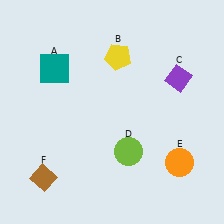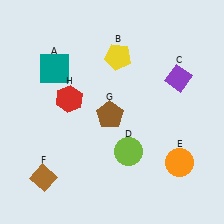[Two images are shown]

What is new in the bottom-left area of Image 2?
A brown pentagon (G) was added in the bottom-left area of Image 2.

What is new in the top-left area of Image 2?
A red hexagon (H) was added in the top-left area of Image 2.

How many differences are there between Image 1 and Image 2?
There are 2 differences between the two images.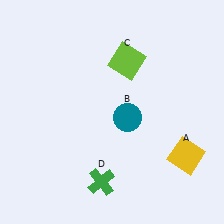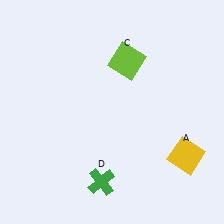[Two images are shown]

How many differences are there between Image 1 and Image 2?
There is 1 difference between the two images.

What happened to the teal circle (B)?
The teal circle (B) was removed in Image 2. It was in the bottom-right area of Image 1.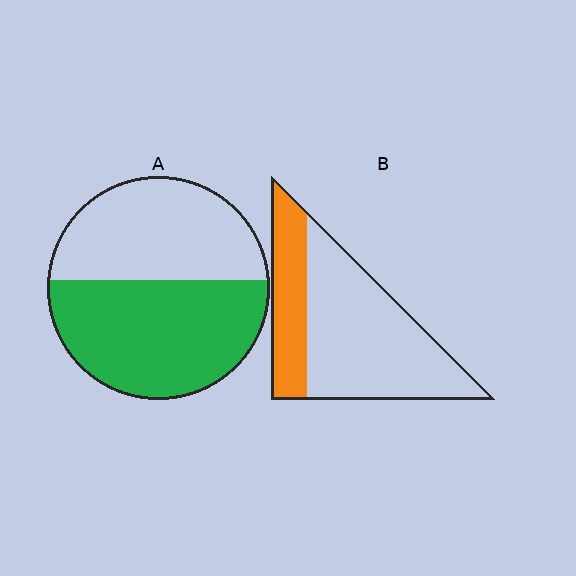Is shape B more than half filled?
No.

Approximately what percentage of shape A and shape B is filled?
A is approximately 55% and B is approximately 30%.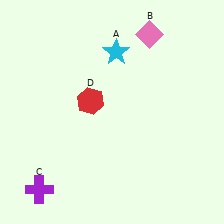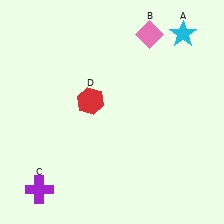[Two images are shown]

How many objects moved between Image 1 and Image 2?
1 object moved between the two images.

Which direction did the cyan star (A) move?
The cyan star (A) moved right.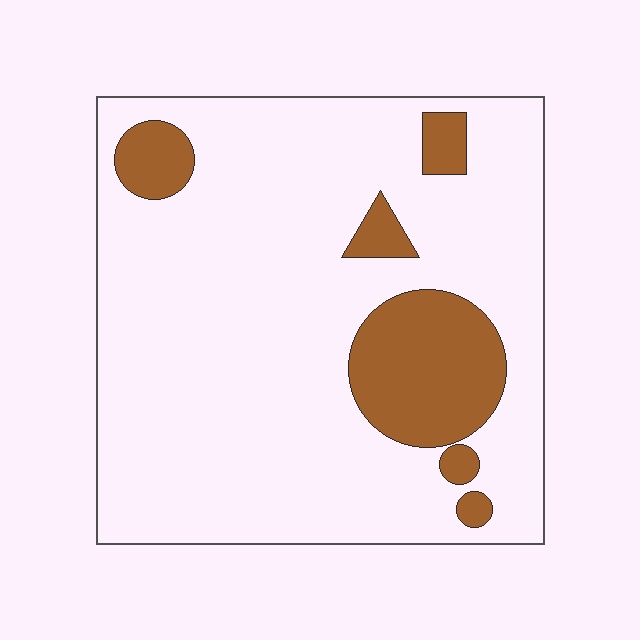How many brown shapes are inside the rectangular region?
6.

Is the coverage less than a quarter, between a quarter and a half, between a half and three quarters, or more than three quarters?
Less than a quarter.